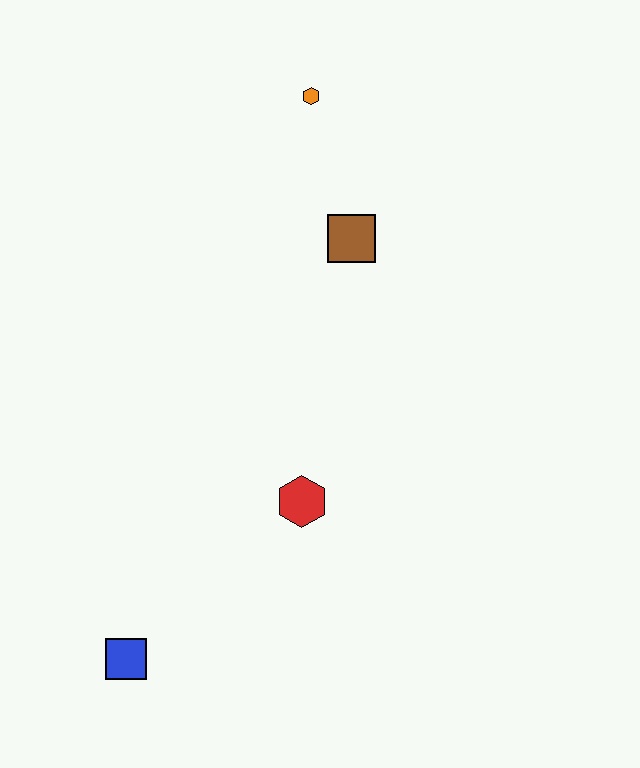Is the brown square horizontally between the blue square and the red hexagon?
No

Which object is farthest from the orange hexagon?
The blue square is farthest from the orange hexagon.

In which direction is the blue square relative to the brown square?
The blue square is below the brown square.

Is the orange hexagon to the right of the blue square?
Yes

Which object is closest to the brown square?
The orange hexagon is closest to the brown square.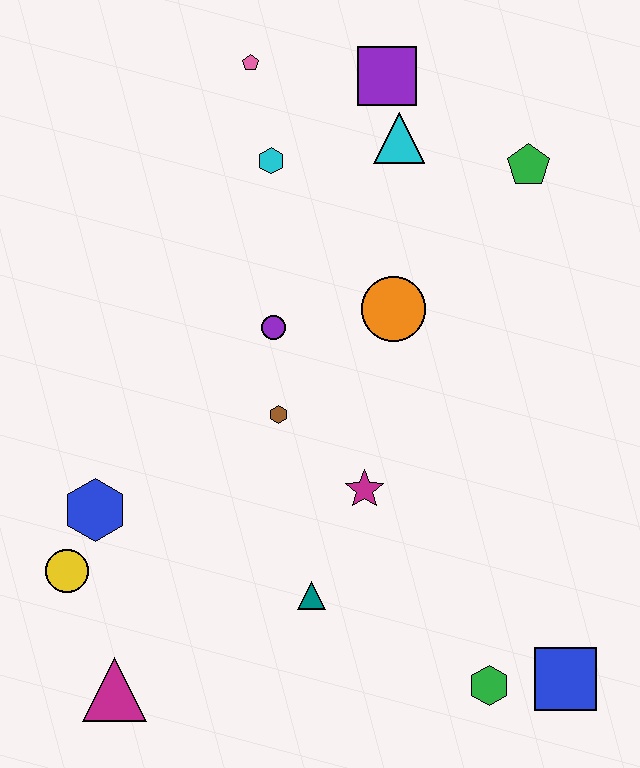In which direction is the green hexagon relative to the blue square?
The green hexagon is to the left of the blue square.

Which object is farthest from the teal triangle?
The pink pentagon is farthest from the teal triangle.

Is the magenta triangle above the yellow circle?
No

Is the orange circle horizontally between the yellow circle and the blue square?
Yes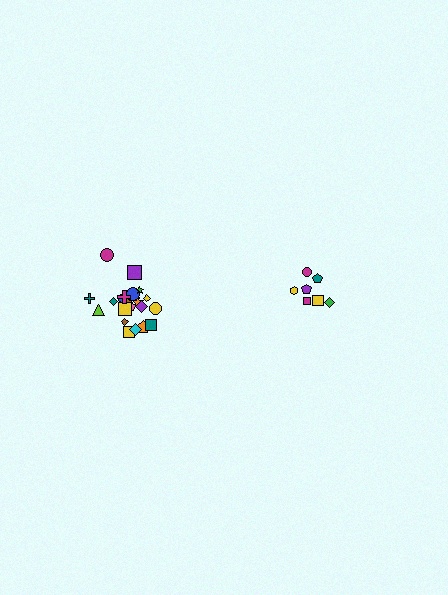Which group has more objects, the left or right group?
The left group.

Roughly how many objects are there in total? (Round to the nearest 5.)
Roughly 30 objects in total.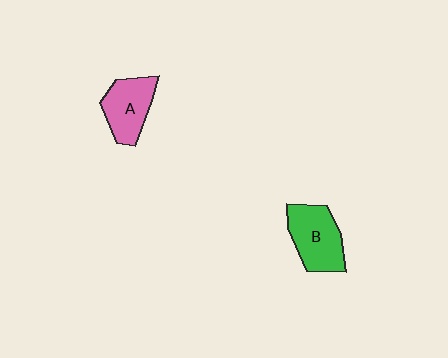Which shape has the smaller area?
Shape A (pink).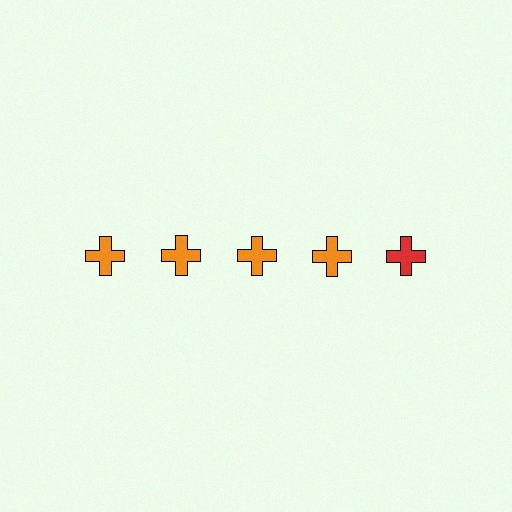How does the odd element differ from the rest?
It has a different color: red instead of orange.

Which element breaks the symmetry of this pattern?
The red cross in the top row, rightmost column breaks the symmetry. All other shapes are orange crosses.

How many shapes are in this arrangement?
There are 5 shapes arranged in a grid pattern.